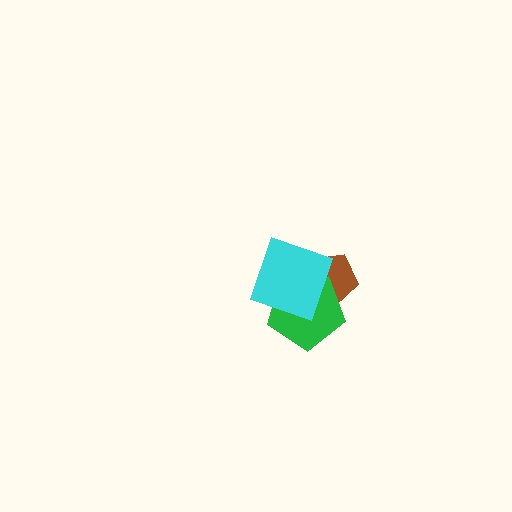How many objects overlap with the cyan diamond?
2 objects overlap with the cyan diamond.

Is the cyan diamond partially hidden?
No, no other shape covers it.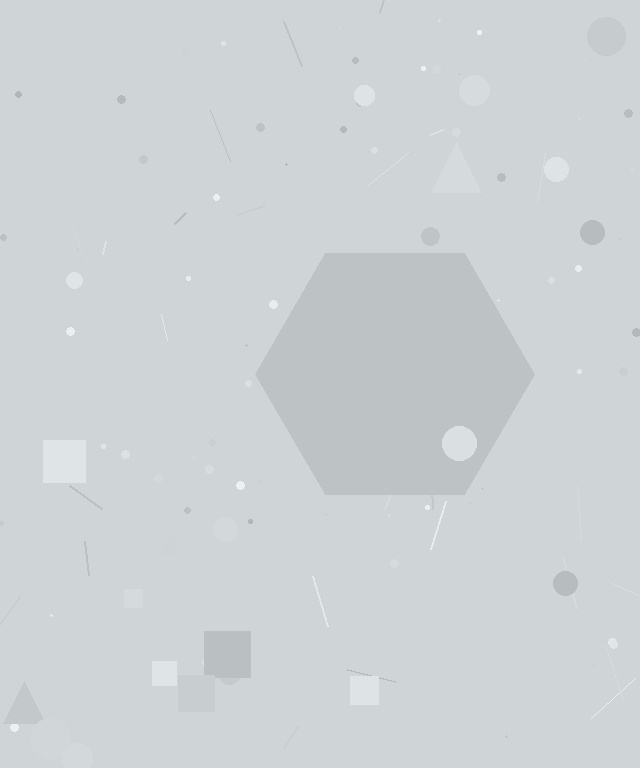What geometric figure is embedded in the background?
A hexagon is embedded in the background.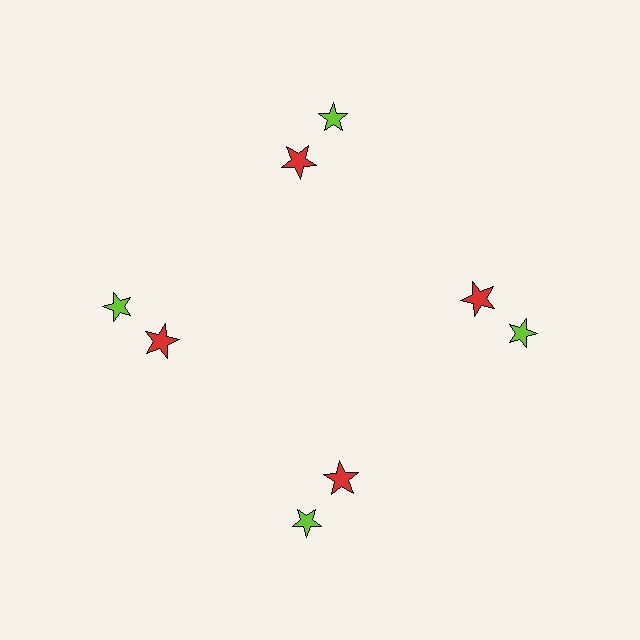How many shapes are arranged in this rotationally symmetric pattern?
There are 8 shapes, arranged in 4 groups of 2.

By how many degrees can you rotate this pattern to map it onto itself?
The pattern maps onto itself every 90 degrees of rotation.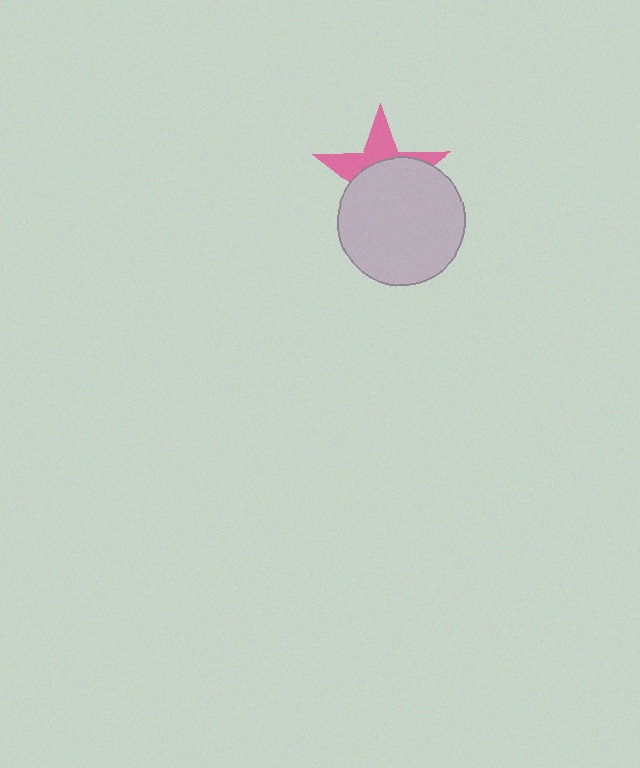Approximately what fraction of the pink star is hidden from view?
Roughly 62% of the pink star is hidden behind the light gray circle.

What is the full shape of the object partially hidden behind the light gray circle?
The partially hidden object is a pink star.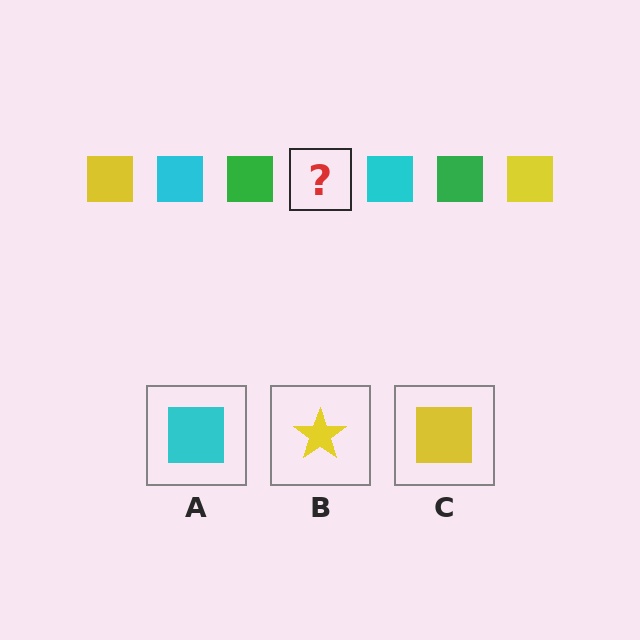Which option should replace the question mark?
Option C.